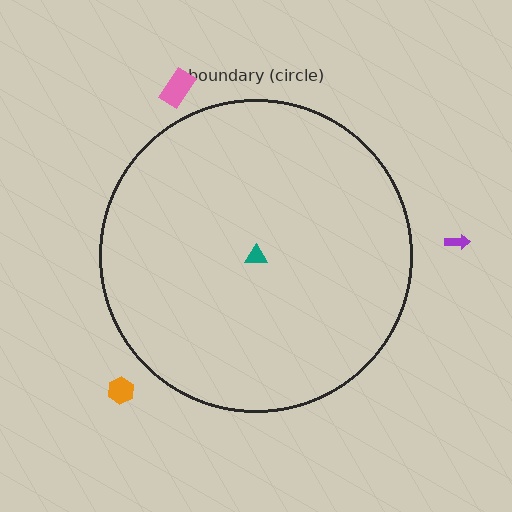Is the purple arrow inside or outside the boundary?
Outside.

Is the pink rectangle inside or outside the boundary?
Outside.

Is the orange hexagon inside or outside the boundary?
Outside.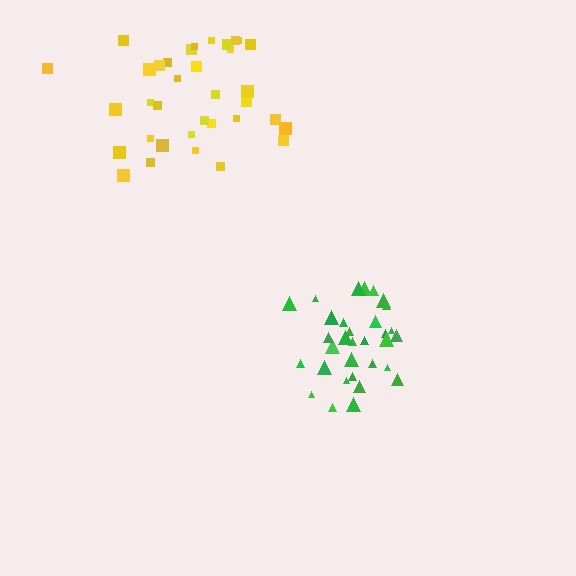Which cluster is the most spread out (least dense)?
Yellow.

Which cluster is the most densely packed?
Green.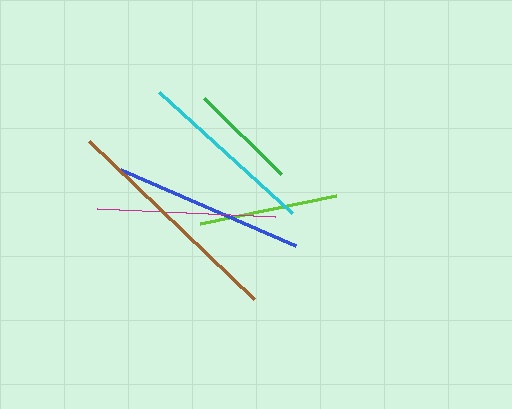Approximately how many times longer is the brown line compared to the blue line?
The brown line is approximately 1.2 times the length of the blue line.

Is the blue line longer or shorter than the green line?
The blue line is longer than the green line.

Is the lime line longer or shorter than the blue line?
The blue line is longer than the lime line.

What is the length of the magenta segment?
The magenta segment is approximately 178 pixels long.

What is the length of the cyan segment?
The cyan segment is approximately 180 pixels long.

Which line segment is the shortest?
The green line is the shortest at approximately 108 pixels.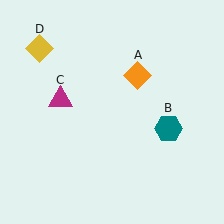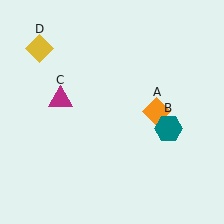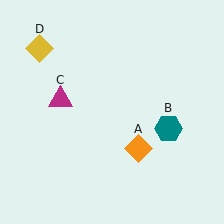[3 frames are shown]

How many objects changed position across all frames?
1 object changed position: orange diamond (object A).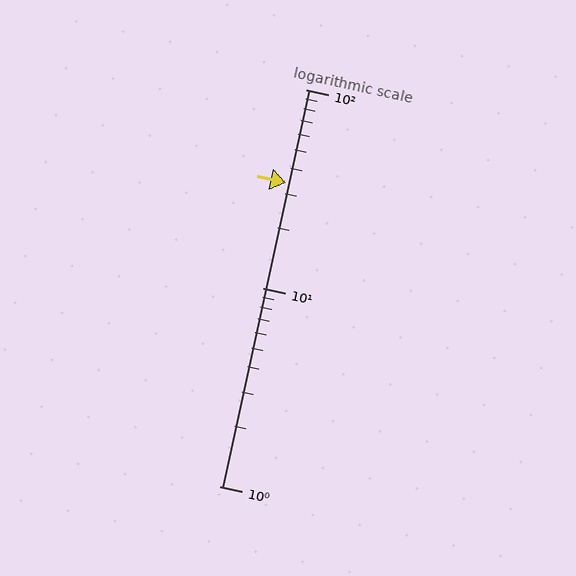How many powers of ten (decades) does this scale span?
The scale spans 2 decades, from 1 to 100.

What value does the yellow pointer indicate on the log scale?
The pointer indicates approximately 34.